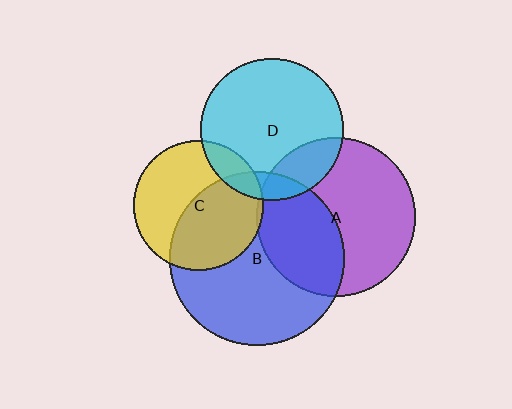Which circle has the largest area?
Circle B (blue).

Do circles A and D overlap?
Yes.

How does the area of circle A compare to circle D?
Approximately 1.2 times.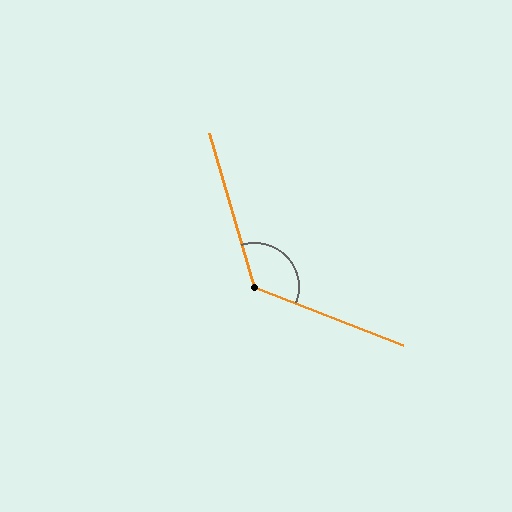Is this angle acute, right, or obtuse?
It is obtuse.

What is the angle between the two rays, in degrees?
Approximately 128 degrees.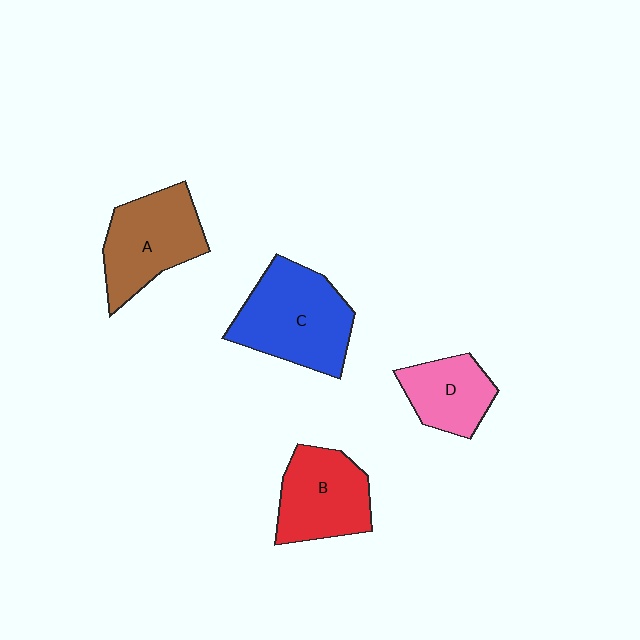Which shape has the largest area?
Shape C (blue).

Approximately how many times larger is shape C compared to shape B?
Approximately 1.3 times.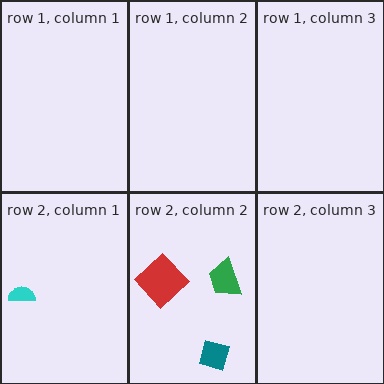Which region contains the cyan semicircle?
The row 2, column 1 region.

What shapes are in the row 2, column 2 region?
The green trapezoid, the red diamond, the teal diamond.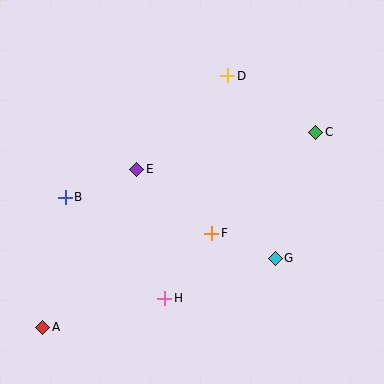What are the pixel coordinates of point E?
Point E is at (137, 169).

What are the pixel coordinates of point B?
Point B is at (65, 197).